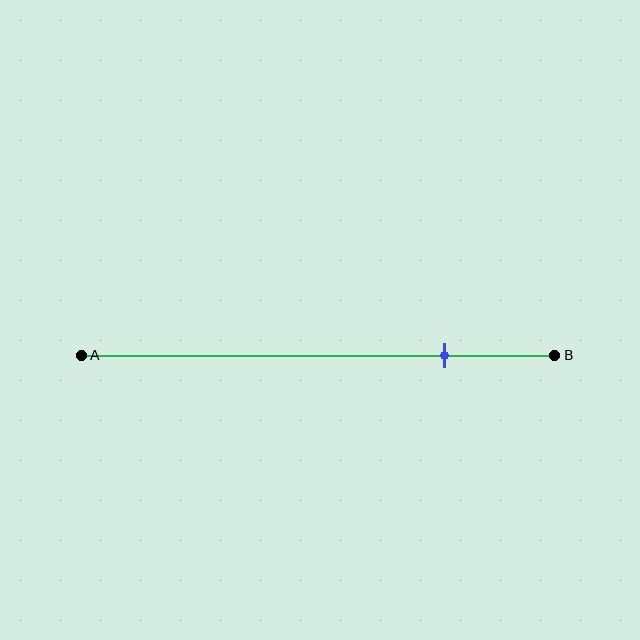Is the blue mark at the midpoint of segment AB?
No, the mark is at about 75% from A, not at the 50% midpoint.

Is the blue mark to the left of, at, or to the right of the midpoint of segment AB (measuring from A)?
The blue mark is to the right of the midpoint of segment AB.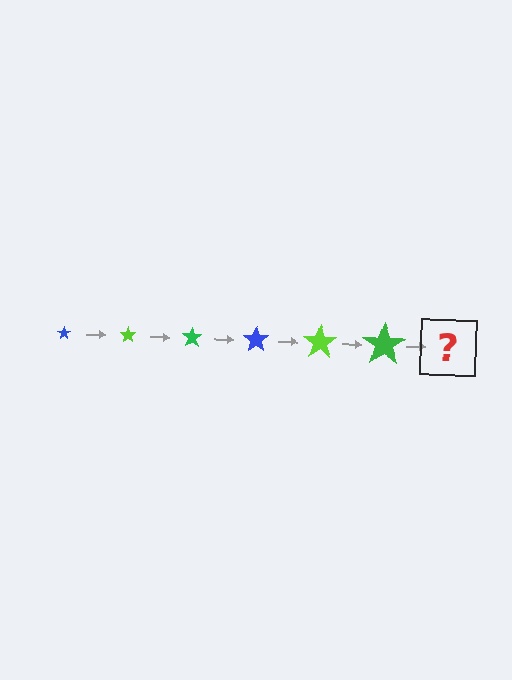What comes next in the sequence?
The next element should be a blue star, larger than the previous one.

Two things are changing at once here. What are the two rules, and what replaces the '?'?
The two rules are that the star grows larger each step and the color cycles through blue, lime, and green. The '?' should be a blue star, larger than the previous one.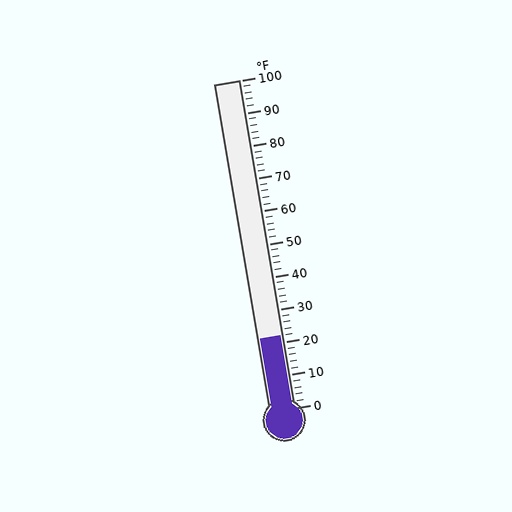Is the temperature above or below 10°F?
The temperature is above 10°F.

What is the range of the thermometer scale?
The thermometer scale ranges from 0°F to 100°F.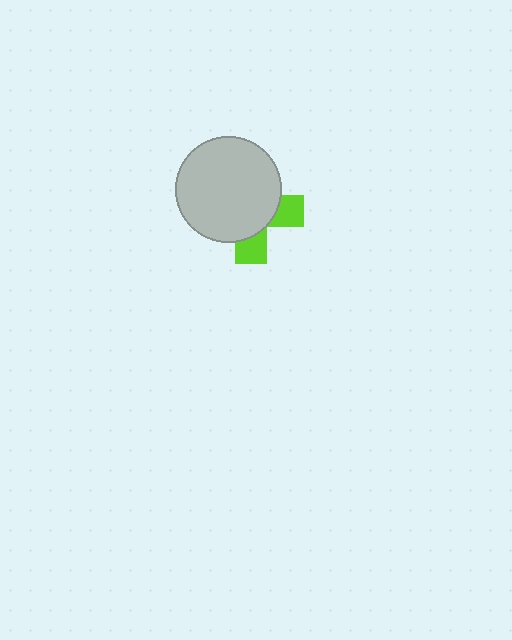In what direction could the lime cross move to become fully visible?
The lime cross could move toward the lower-right. That would shift it out from behind the light gray circle entirely.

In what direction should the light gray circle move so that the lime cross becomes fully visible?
The light gray circle should move toward the upper-left. That is the shortest direction to clear the overlap and leave the lime cross fully visible.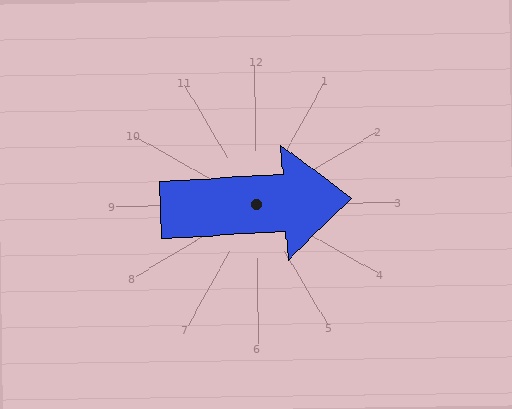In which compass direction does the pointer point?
East.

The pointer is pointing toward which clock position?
Roughly 3 o'clock.